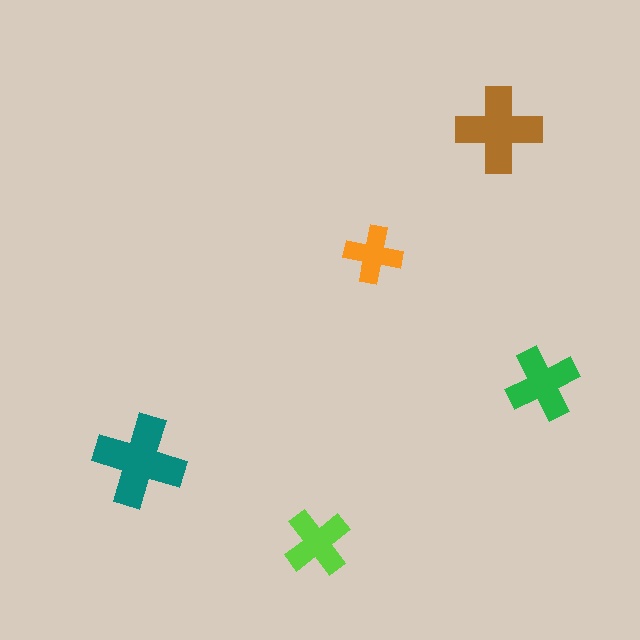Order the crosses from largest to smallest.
the teal one, the brown one, the green one, the lime one, the orange one.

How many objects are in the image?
There are 5 objects in the image.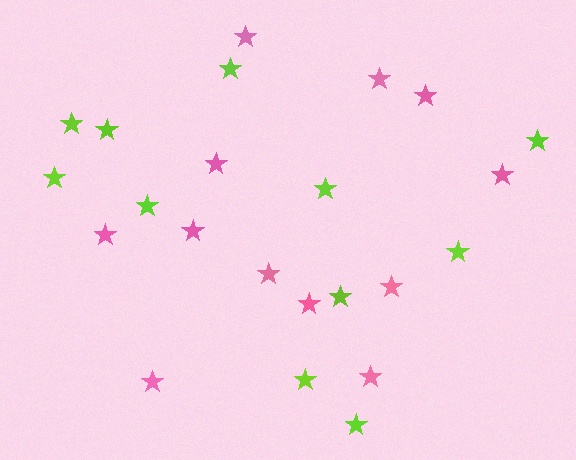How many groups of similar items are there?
There are 2 groups: one group of lime stars (11) and one group of pink stars (12).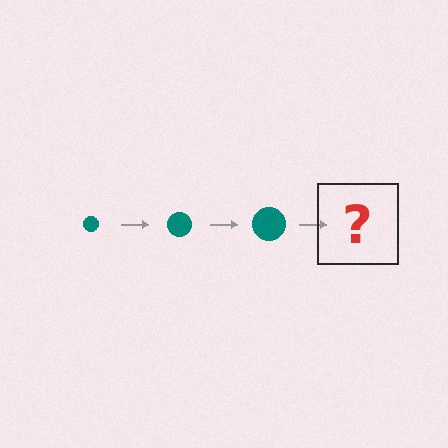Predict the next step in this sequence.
The next step is a teal circle, larger than the previous one.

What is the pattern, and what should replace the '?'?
The pattern is that the circle gets progressively larger each step. The '?' should be a teal circle, larger than the previous one.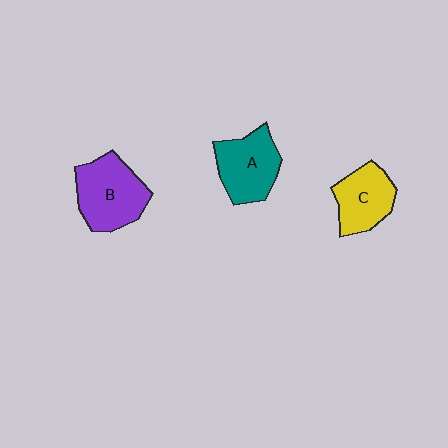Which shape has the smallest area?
Shape C (yellow).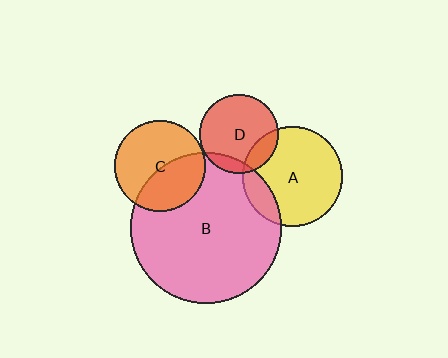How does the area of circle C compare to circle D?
Approximately 1.3 times.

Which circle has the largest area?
Circle B (pink).